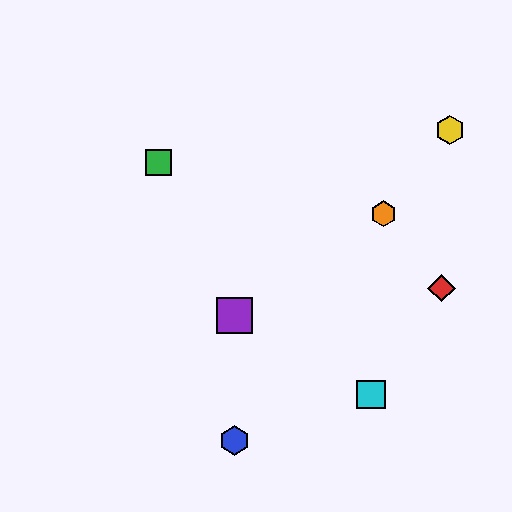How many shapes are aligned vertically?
2 shapes (the blue hexagon, the purple square) are aligned vertically.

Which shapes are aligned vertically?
The blue hexagon, the purple square are aligned vertically.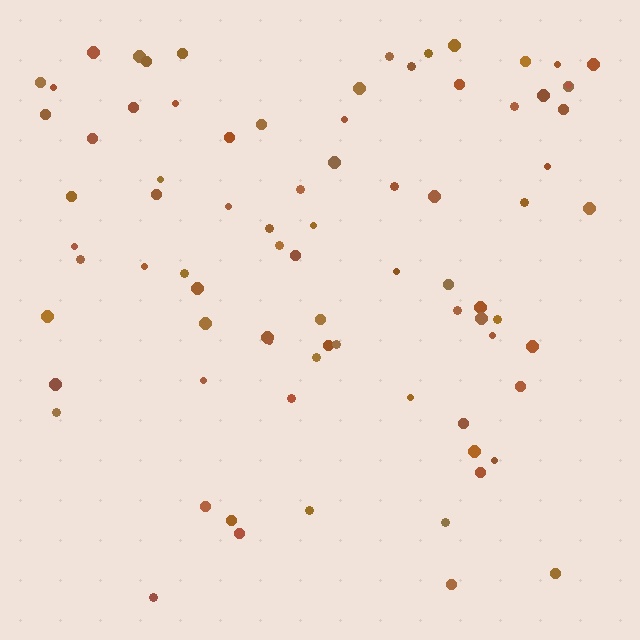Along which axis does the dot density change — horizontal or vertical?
Vertical.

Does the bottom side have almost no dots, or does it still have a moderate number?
Still a moderate number, just noticeably fewer than the top.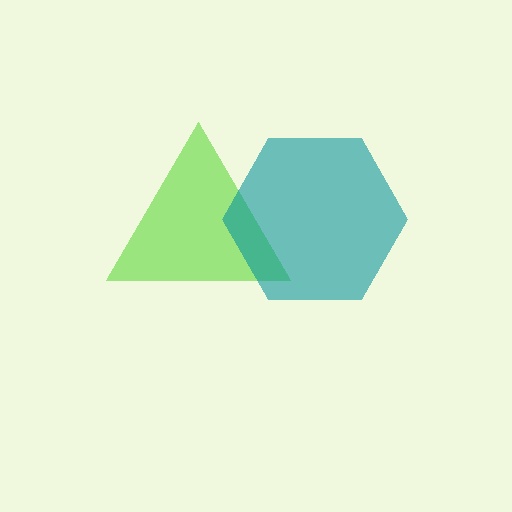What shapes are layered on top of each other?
The layered shapes are: a lime triangle, a teal hexagon.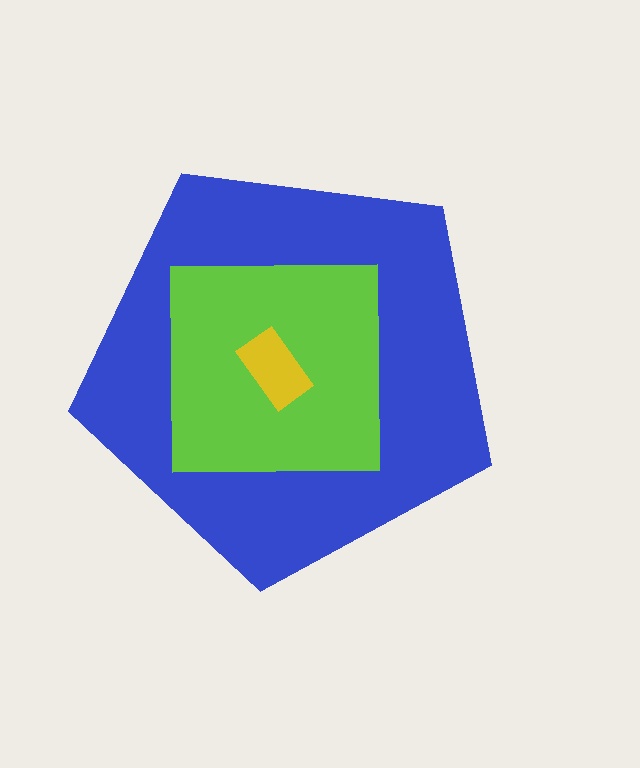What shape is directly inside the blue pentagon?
The lime square.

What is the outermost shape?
The blue pentagon.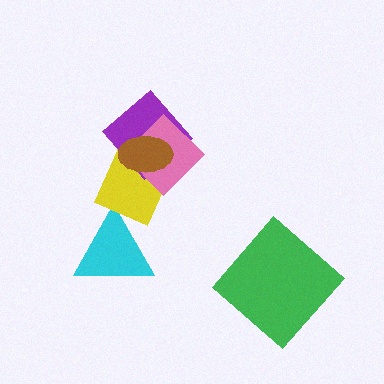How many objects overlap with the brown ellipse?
3 objects overlap with the brown ellipse.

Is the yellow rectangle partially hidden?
Yes, it is partially covered by another shape.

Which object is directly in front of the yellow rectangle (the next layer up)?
The purple diamond is directly in front of the yellow rectangle.